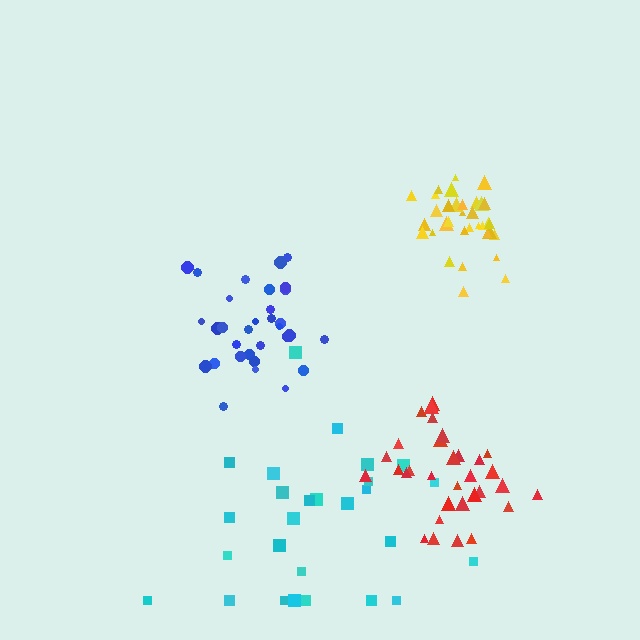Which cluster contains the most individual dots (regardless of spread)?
Yellow (35).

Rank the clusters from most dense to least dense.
yellow, blue, red, cyan.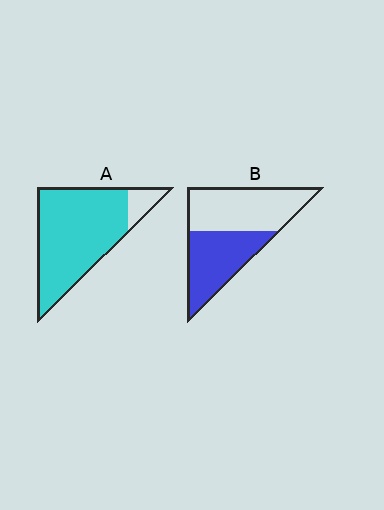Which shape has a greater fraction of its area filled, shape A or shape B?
Shape A.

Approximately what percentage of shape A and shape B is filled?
A is approximately 90% and B is approximately 45%.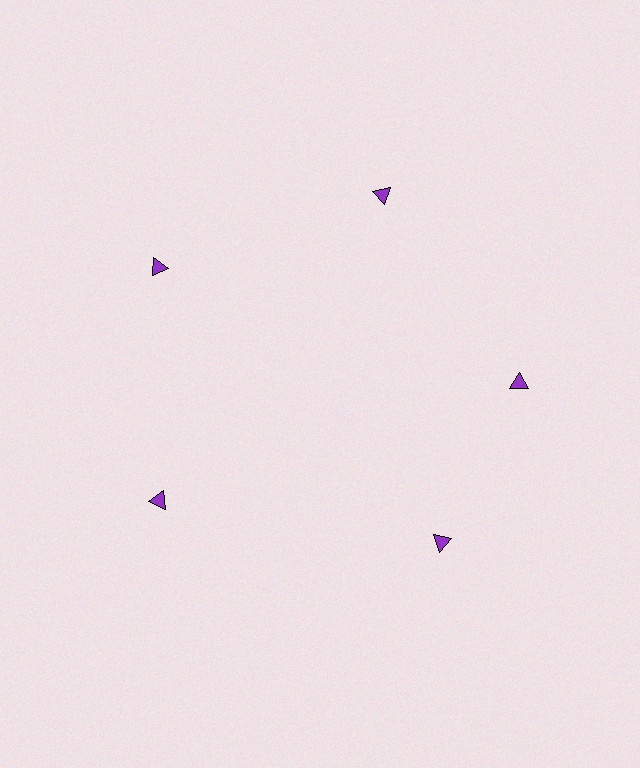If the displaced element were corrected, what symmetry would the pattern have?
It would have 5-fold rotational symmetry — the pattern would map onto itself every 72 degrees.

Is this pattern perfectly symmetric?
No. The 5 purple triangles are arranged in a ring, but one element near the 5 o'clock position is rotated out of alignment along the ring, breaking the 5-fold rotational symmetry.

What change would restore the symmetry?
The symmetry would be restored by rotating it back into even spacing with its neighbors so that all 5 triangles sit at equal angles and equal distance from the center.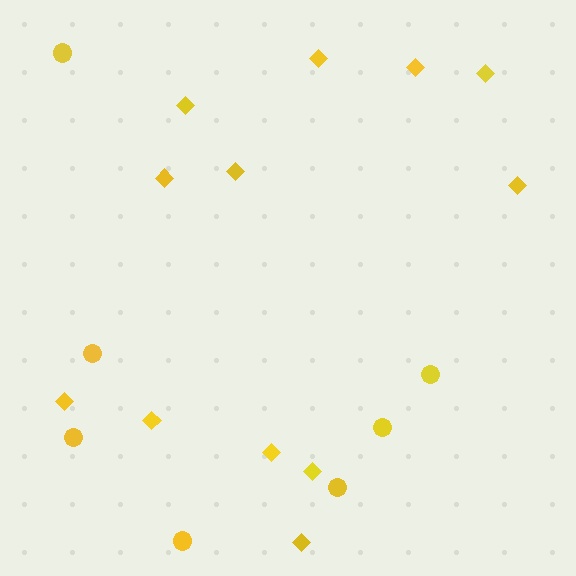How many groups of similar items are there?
There are 2 groups: one group of diamonds (12) and one group of circles (7).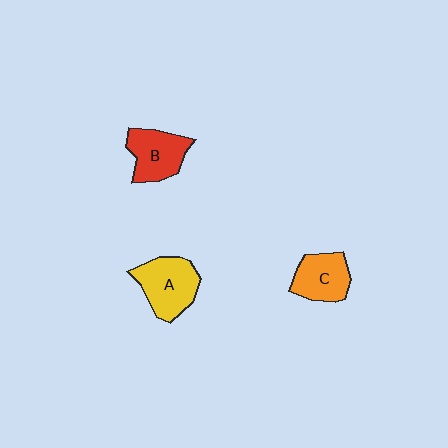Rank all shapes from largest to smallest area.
From largest to smallest: A (yellow), B (red), C (orange).